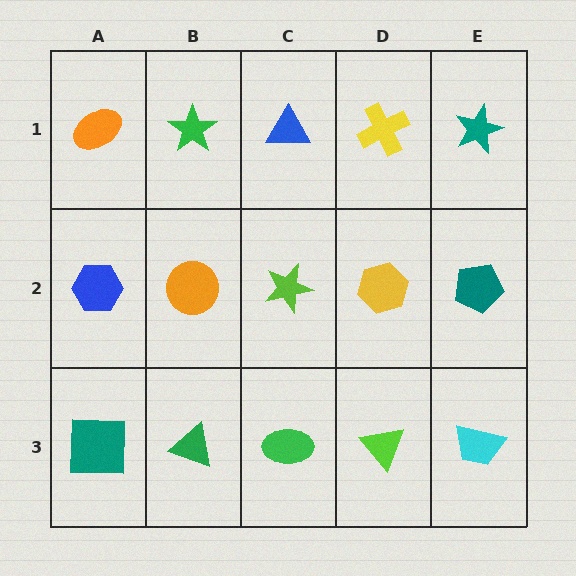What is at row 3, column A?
A teal square.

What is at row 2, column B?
An orange circle.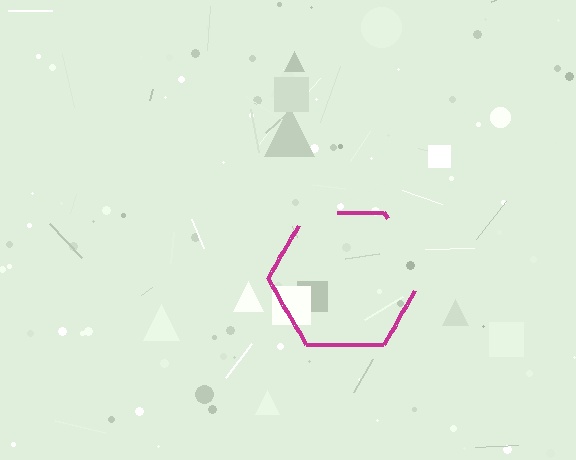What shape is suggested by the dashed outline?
The dashed outline suggests a hexagon.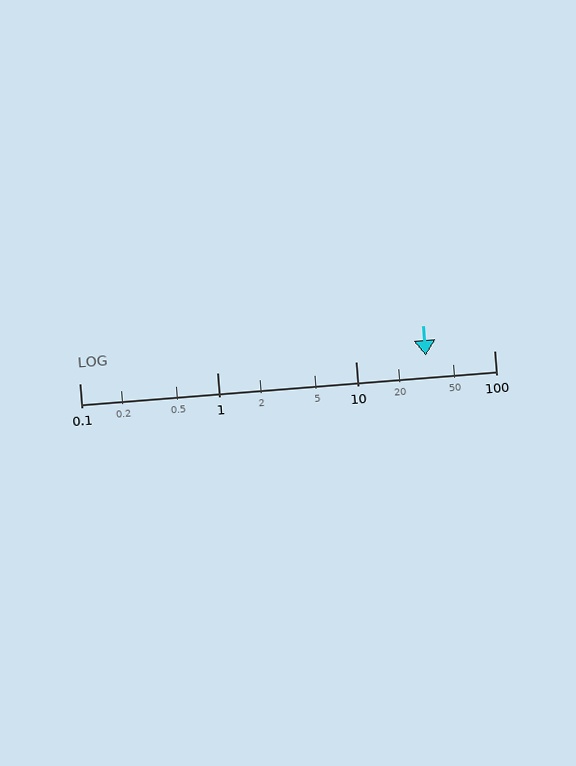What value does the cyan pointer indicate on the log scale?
The pointer indicates approximately 32.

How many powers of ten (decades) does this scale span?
The scale spans 3 decades, from 0.1 to 100.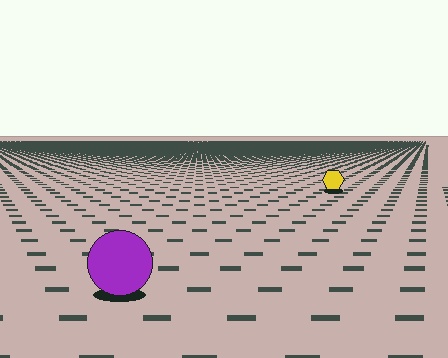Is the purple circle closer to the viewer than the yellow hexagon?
Yes. The purple circle is closer — you can tell from the texture gradient: the ground texture is coarser near it.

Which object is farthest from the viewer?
The yellow hexagon is farthest from the viewer. It appears smaller and the ground texture around it is denser.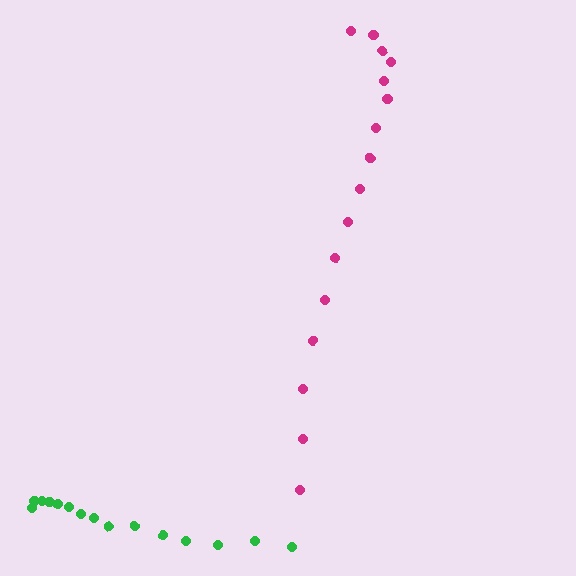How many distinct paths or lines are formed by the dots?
There are 2 distinct paths.